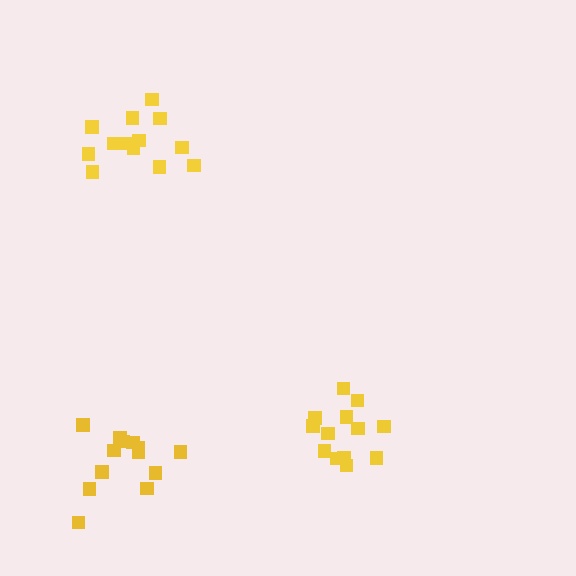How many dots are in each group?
Group 1: 13 dots, Group 2: 13 dots, Group 3: 13 dots (39 total).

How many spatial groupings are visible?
There are 3 spatial groupings.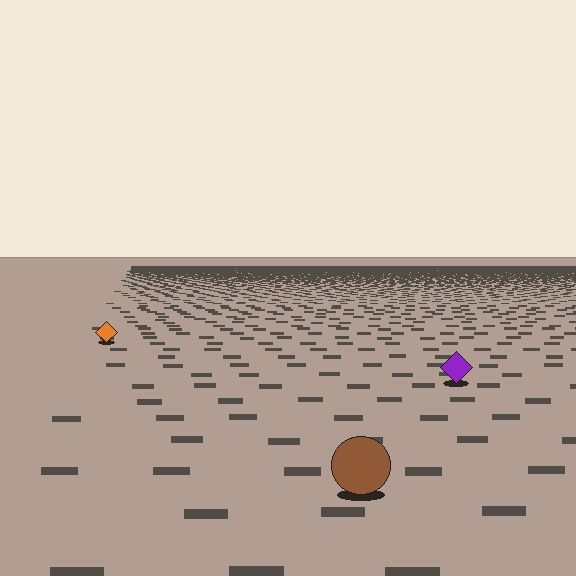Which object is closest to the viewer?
The brown circle is closest. The texture marks near it are larger and more spread out.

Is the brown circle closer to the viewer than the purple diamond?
Yes. The brown circle is closer — you can tell from the texture gradient: the ground texture is coarser near it.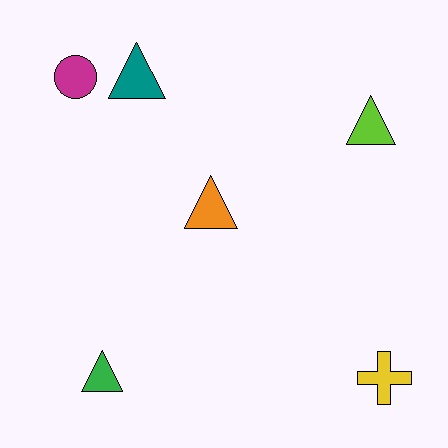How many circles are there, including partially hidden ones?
There is 1 circle.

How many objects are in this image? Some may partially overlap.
There are 6 objects.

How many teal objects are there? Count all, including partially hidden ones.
There is 1 teal object.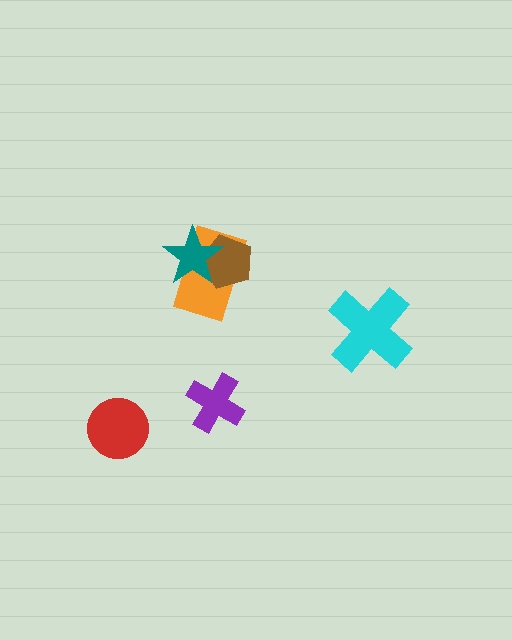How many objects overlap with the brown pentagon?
2 objects overlap with the brown pentagon.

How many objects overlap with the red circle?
0 objects overlap with the red circle.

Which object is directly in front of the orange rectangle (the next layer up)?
The brown pentagon is directly in front of the orange rectangle.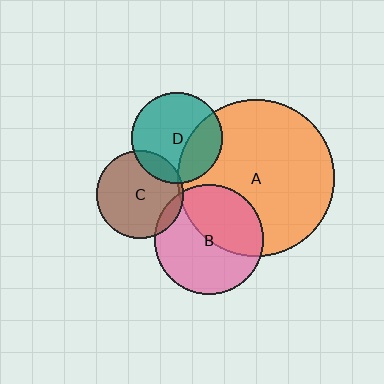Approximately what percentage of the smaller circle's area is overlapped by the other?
Approximately 15%.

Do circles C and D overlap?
Yes.